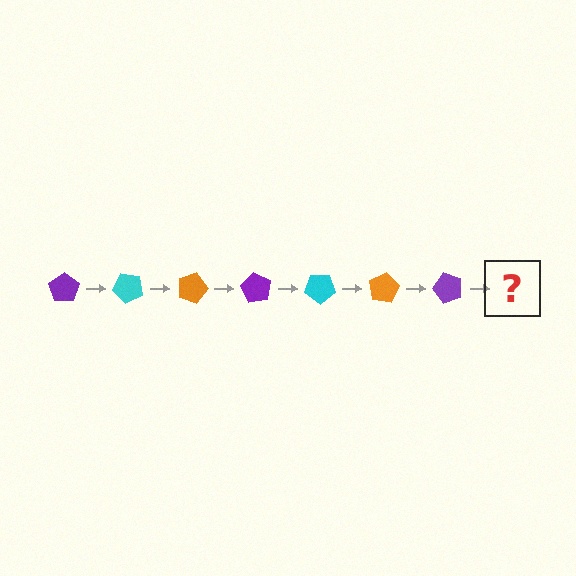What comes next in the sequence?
The next element should be a cyan pentagon, rotated 315 degrees from the start.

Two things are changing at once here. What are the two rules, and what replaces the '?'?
The two rules are that it rotates 45 degrees each step and the color cycles through purple, cyan, and orange. The '?' should be a cyan pentagon, rotated 315 degrees from the start.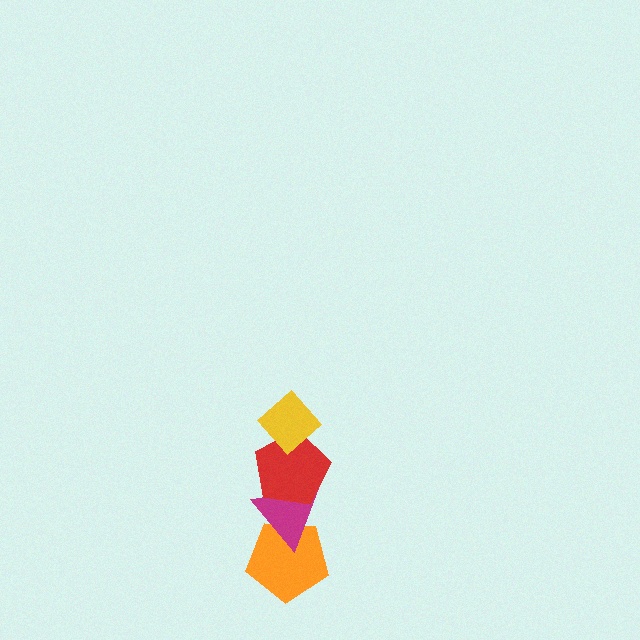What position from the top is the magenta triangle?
The magenta triangle is 3rd from the top.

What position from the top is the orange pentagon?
The orange pentagon is 4th from the top.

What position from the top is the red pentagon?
The red pentagon is 2nd from the top.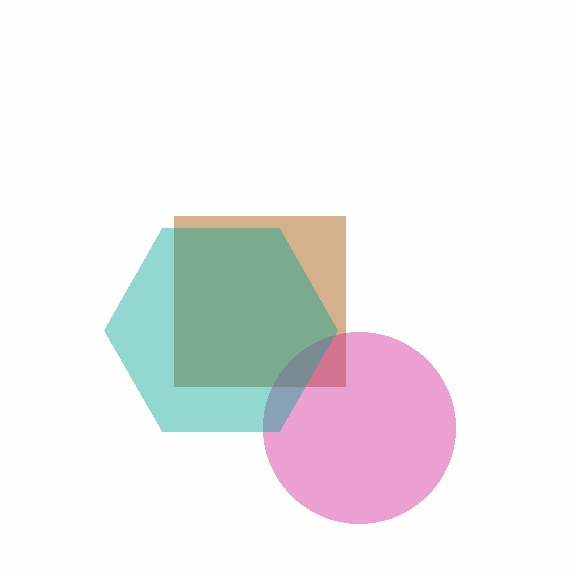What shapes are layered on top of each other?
The layered shapes are: a brown square, a magenta circle, a teal hexagon.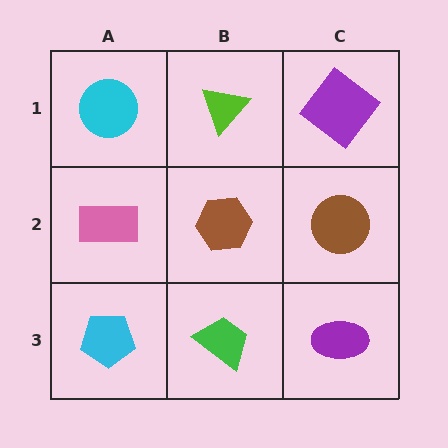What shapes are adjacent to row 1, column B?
A brown hexagon (row 2, column B), a cyan circle (row 1, column A), a purple diamond (row 1, column C).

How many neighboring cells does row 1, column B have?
3.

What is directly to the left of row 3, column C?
A green trapezoid.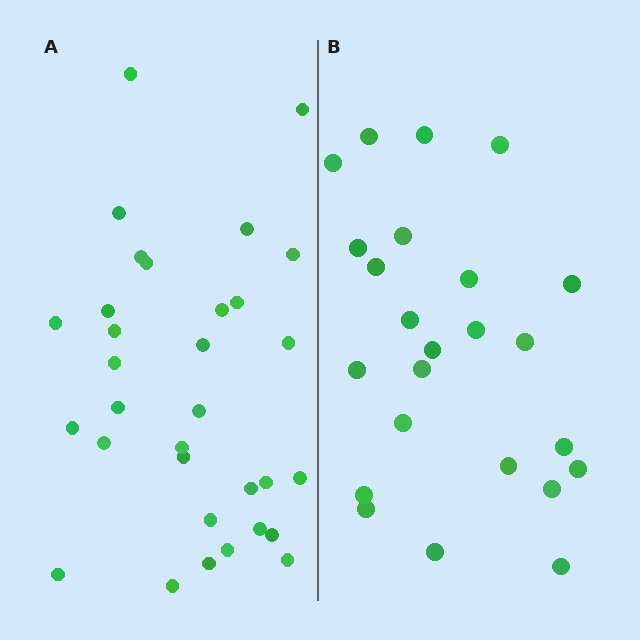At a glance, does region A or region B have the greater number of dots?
Region A (the left region) has more dots.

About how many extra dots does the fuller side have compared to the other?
Region A has roughly 8 or so more dots than region B.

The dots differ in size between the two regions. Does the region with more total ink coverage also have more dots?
No. Region B has more total ink coverage because its dots are larger, but region A actually contains more individual dots. Total area can be misleading — the number of items is what matters here.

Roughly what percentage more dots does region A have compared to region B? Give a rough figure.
About 35% more.